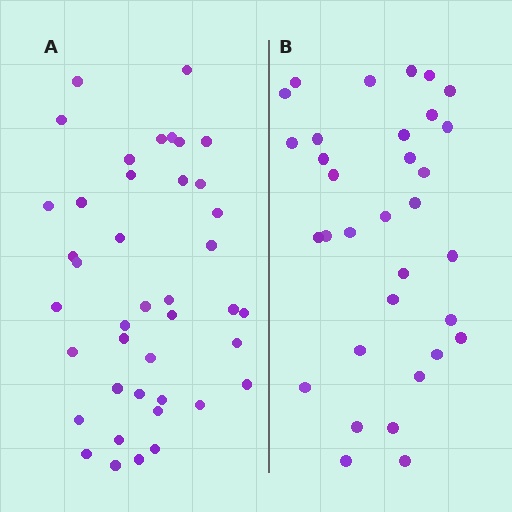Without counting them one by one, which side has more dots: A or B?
Region A (the left region) has more dots.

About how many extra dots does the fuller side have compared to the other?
Region A has roughly 8 or so more dots than region B.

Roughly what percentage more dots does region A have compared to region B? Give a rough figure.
About 25% more.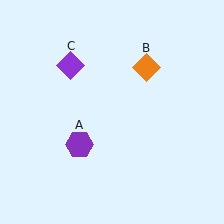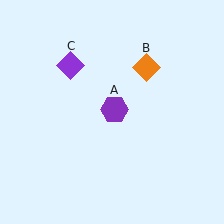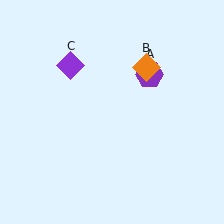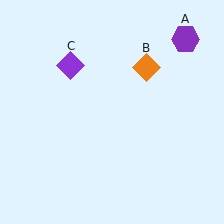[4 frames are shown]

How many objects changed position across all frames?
1 object changed position: purple hexagon (object A).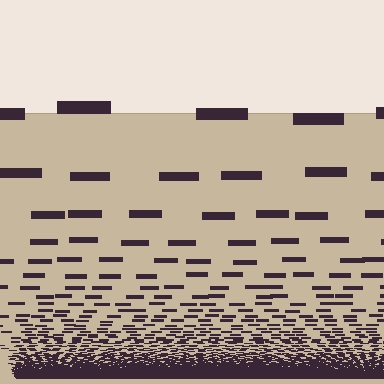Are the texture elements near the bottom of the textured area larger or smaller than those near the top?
Smaller. The gradient is inverted — elements near the bottom are smaller and denser.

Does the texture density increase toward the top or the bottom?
Density increases toward the bottom.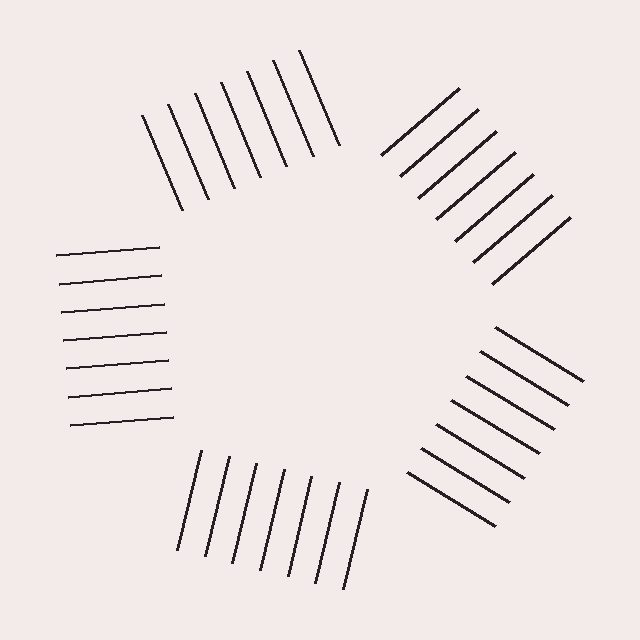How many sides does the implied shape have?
5 sides — the line-ends trace a pentagon.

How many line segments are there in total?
35 — 7 along each of the 5 edges.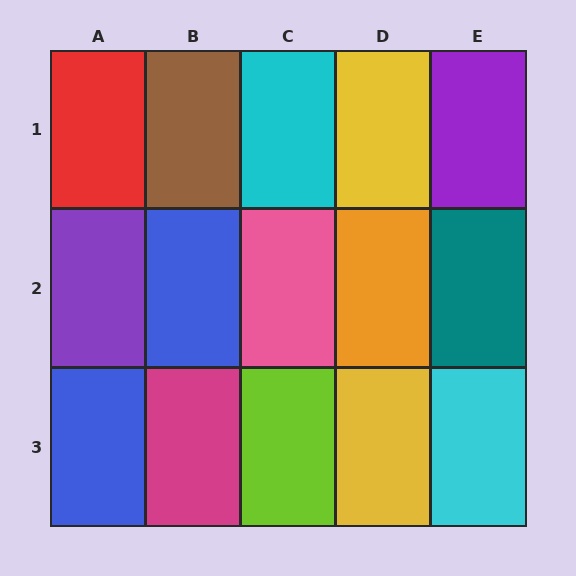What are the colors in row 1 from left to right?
Red, brown, cyan, yellow, purple.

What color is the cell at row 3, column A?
Blue.